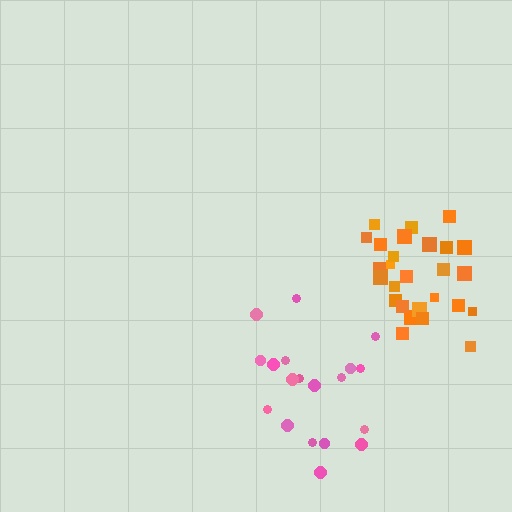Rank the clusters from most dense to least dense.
orange, pink.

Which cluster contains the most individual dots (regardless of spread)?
Orange (28).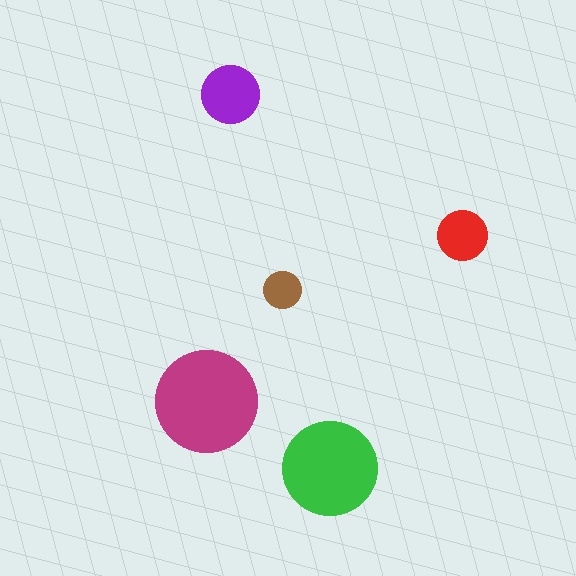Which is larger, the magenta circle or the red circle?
The magenta one.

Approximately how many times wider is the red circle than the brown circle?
About 1.5 times wider.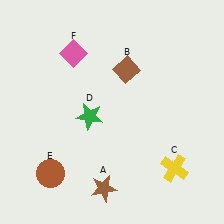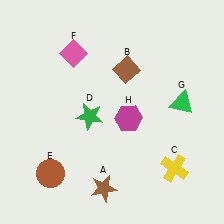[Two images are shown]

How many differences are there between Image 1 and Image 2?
There are 2 differences between the two images.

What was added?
A green triangle (G), a magenta hexagon (H) were added in Image 2.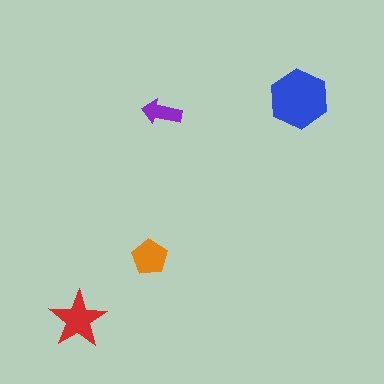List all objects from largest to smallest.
The blue hexagon, the red star, the orange pentagon, the purple arrow.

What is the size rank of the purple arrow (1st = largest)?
4th.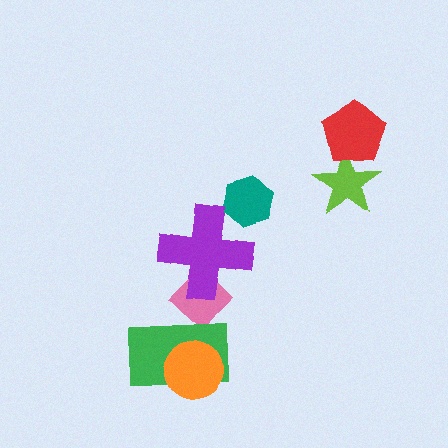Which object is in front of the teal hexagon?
The purple cross is in front of the teal hexagon.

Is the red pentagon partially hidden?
No, no other shape covers it.